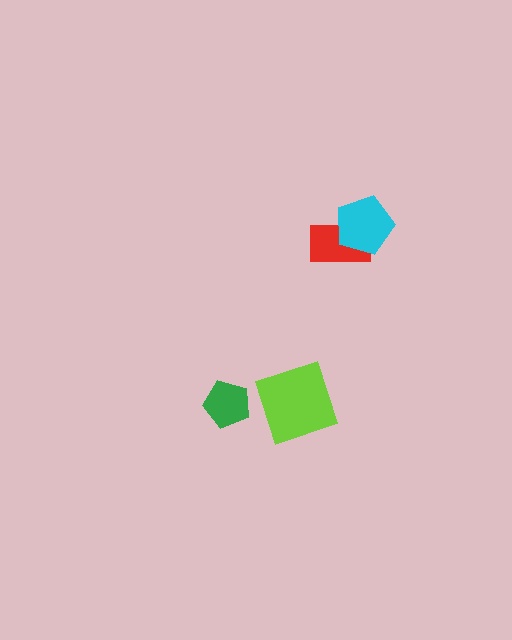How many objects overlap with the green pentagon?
0 objects overlap with the green pentagon.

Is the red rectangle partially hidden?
Yes, it is partially covered by another shape.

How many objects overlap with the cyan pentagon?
1 object overlaps with the cyan pentagon.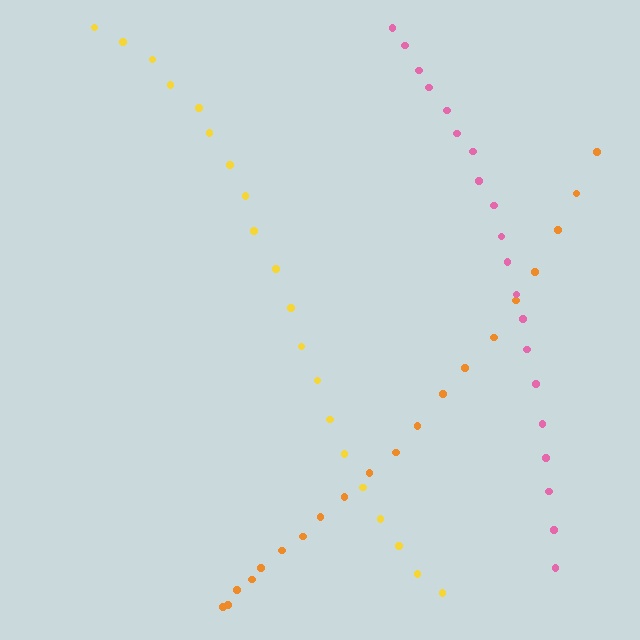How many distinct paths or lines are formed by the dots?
There are 3 distinct paths.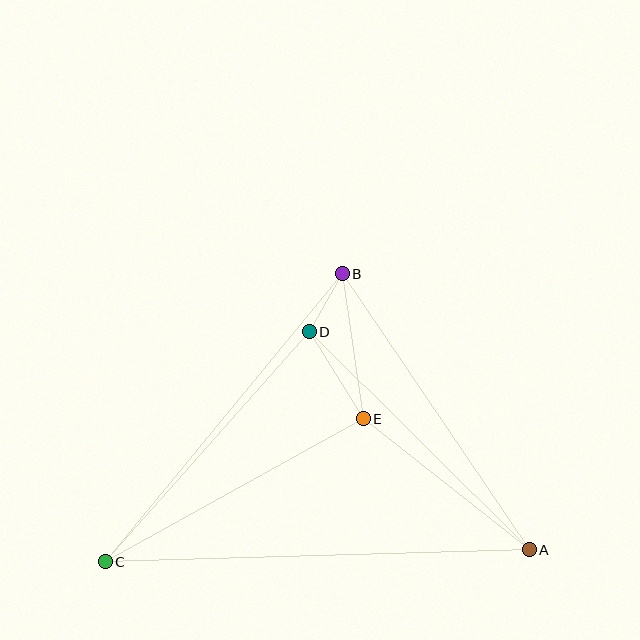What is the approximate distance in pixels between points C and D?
The distance between C and D is approximately 307 pixels.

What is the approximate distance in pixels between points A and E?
The distance between A and E is approximately 211 pixels.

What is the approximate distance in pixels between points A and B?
The distance between A and B is approximately 333 pixels.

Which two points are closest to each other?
Points B and D are closest to each other.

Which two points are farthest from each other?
Points A and C are farthest from each other.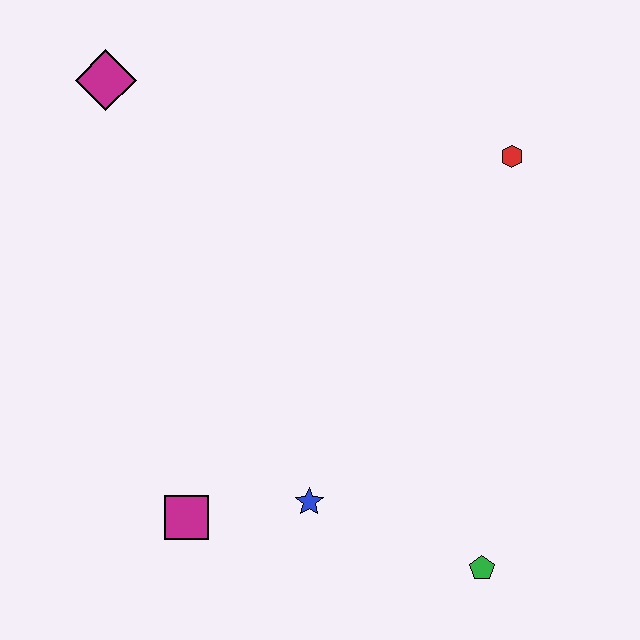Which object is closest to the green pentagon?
The blue star is closest to the green pentagon.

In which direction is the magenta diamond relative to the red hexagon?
The magenta diamond is to the left of the red hexagon.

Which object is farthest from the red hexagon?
The magenta square is farthest from the red hexagon.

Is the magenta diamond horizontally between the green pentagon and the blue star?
No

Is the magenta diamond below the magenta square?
No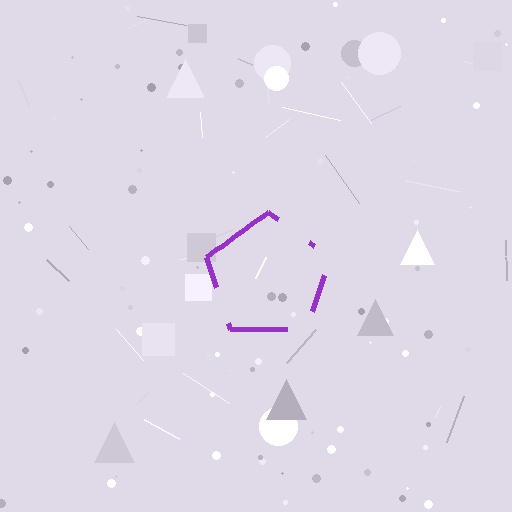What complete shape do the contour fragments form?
The contour fragments form a pentagon.